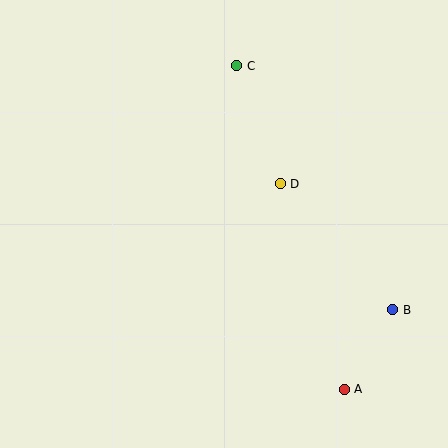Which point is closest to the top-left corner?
Point C is closest to the top-left corner.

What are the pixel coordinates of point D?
Point D is at (280, 184).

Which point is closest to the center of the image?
Point D at (280, 184) is closest to the center.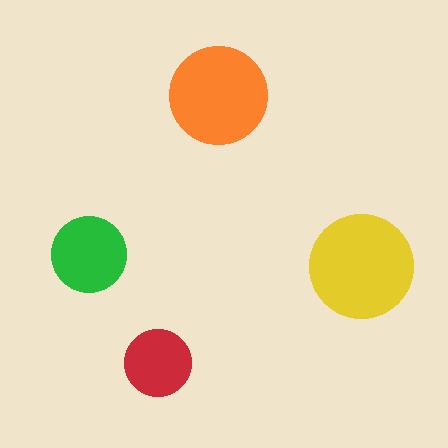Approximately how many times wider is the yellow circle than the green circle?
About 1.5 times wider.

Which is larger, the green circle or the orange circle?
The orange one.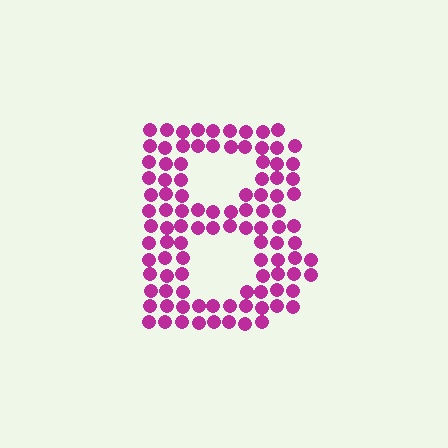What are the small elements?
The small elements are circles.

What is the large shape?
The large shape is the letter B.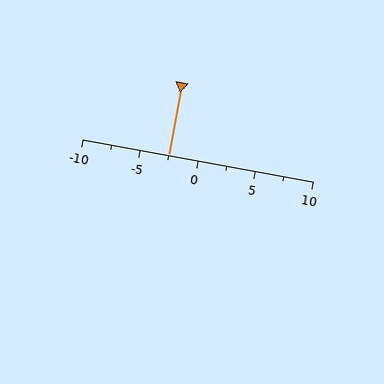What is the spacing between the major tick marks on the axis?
The major ticks are spaced 5 apart.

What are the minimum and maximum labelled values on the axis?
The axis runs from -10 to 10.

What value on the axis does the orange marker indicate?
The marker indicates approximately -2.5.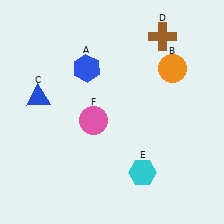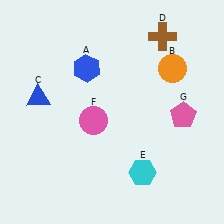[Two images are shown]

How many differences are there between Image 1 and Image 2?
There is 1 difference between the two images.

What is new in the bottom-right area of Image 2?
A pink pentagon (G) was added in the bottom-right area of Image 2.